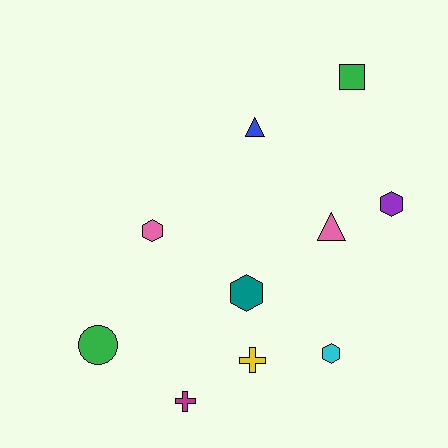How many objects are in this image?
There are 10 objects.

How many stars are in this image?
There are no stars.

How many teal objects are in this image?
There is 1 teal object.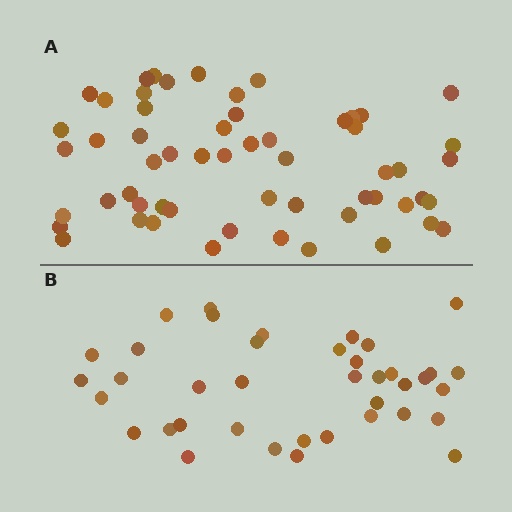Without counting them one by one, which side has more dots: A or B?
Region A (the top region) has more dots.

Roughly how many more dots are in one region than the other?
Region A has approximately 20 more dots than region B.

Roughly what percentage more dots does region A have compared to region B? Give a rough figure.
About 45% more.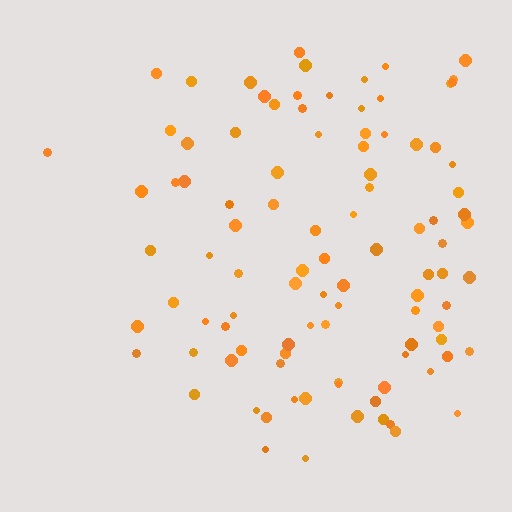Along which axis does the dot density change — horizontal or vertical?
Horizontal.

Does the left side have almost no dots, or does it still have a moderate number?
Still a moderate number, just noticeably fewer than the right.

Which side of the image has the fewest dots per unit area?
The left.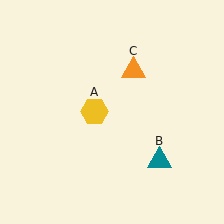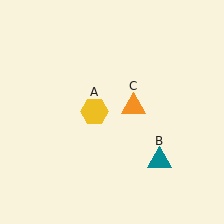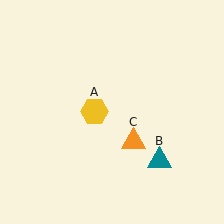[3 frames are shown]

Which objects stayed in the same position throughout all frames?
Yellow hexagon (object A) and teal triangle (object B) remained stationary.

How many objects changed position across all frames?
1 object changed position: orange triangle (object C).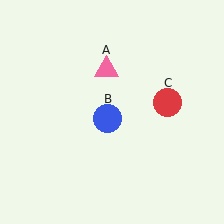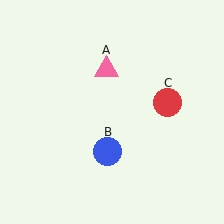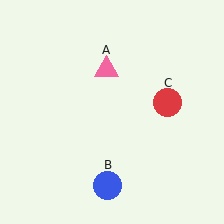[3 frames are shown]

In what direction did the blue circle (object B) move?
The blue circle (object B) moved down.